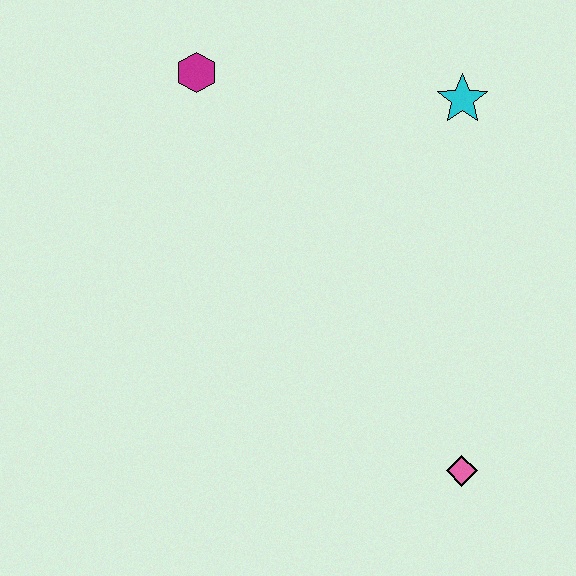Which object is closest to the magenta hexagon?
The cyan star is closest to the magenta hexagon.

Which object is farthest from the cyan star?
The pink diamond is farthest from the cyan star.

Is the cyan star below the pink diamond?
No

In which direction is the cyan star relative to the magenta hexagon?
The cyan star is to the right of the magenta hexagon.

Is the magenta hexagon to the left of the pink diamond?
Yes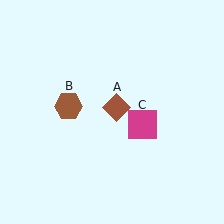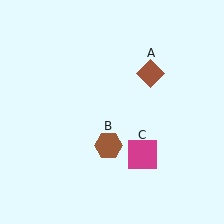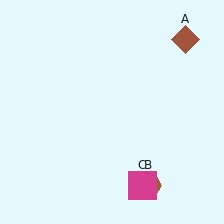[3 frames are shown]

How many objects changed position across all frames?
3 objects changed position: brown diamond (object A), brown hexagon (object B), magenta square (object C).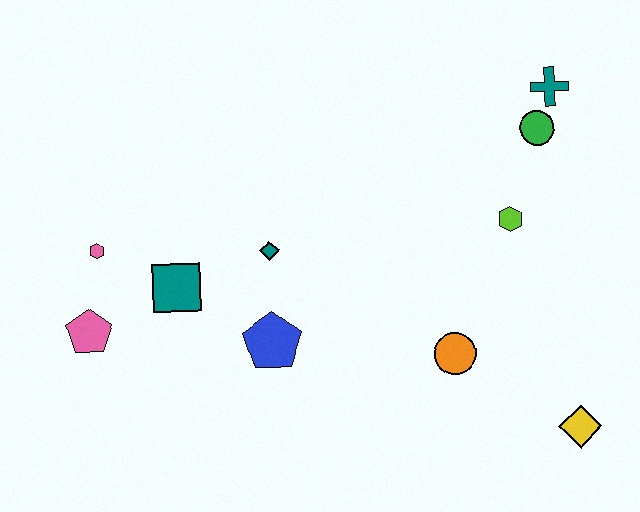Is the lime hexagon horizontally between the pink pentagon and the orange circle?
No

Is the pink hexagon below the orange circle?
No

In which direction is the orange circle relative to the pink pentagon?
The orange circle is to the right of the pink pentagon.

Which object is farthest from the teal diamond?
The yellow diamond is farthest from the teal diamond.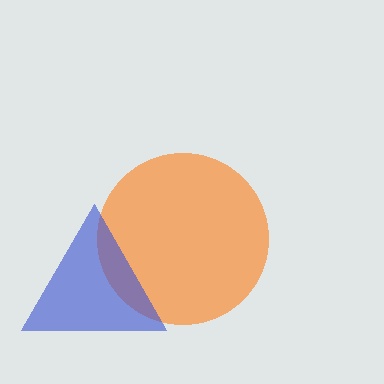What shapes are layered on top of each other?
The layered shapes are: an orange circle, a blue triangle.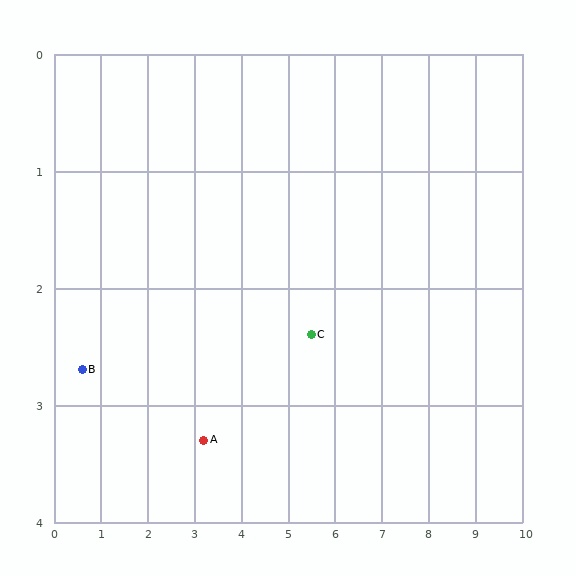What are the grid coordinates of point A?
Point A is at approximately (3.2, 3.3).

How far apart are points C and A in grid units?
Points C and A are about 2.5 grid units apart.